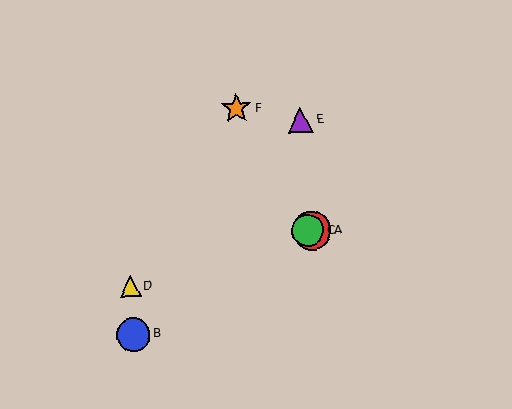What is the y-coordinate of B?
Object B is at y≈334.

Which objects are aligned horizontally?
Objects A, C are aligned horizontally.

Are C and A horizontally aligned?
Yes, both are at y≈231.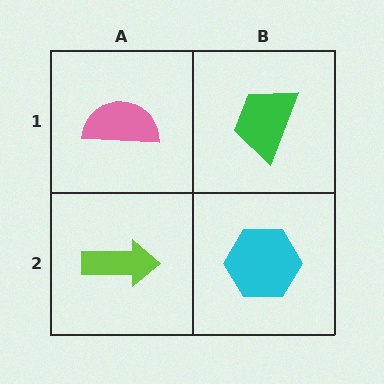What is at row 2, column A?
A lime arrow.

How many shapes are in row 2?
2 shapes.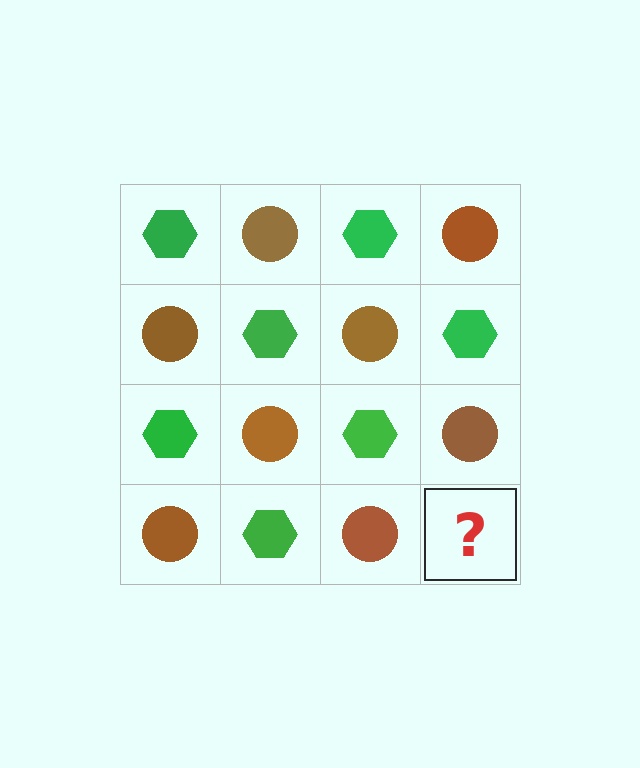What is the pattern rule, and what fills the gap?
The rule is that it alternates green hexagon and brown circle in a checkerboard pattern. The gap should be filled with a green hexagon.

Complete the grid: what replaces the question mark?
The question mark should be replaced with a green hexagon.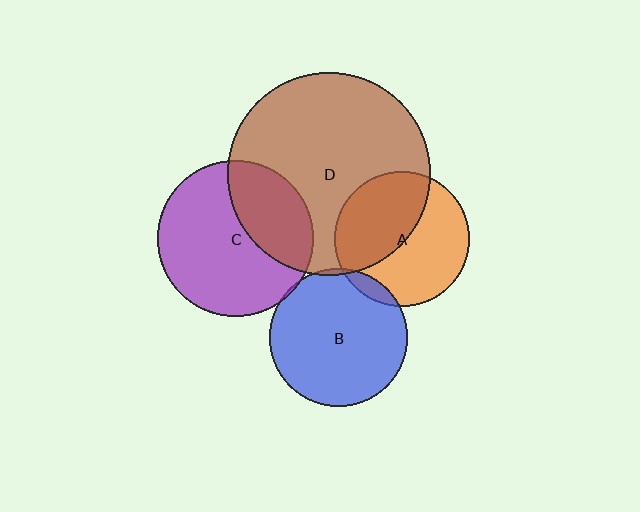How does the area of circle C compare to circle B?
Approximately 1.3 times.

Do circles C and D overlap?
Yes.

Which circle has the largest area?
Circle D (brown).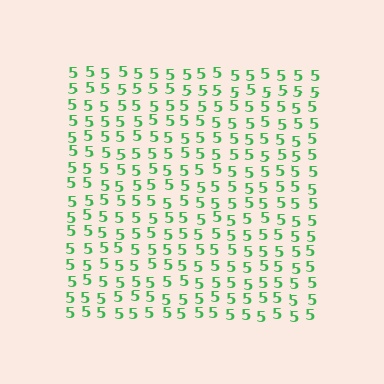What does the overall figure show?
The overall figure shows a square.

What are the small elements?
The small elements are digit 5's.